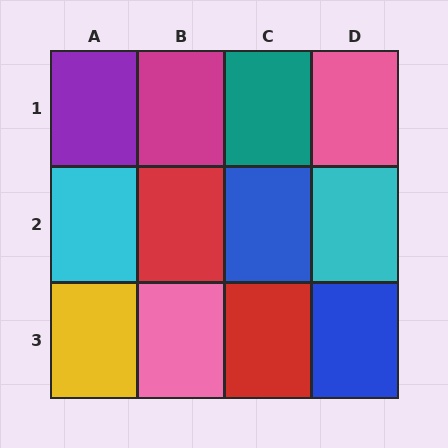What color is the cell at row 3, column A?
Yellow.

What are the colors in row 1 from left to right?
Purple, magenta, teal, pink.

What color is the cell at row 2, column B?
Red.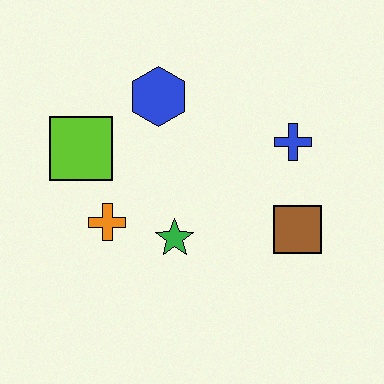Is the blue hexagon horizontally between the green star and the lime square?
Yes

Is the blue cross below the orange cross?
No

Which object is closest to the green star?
The orange cross is closest to the green star.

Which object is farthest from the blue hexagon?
The brown square is farthest from the blue hexagon.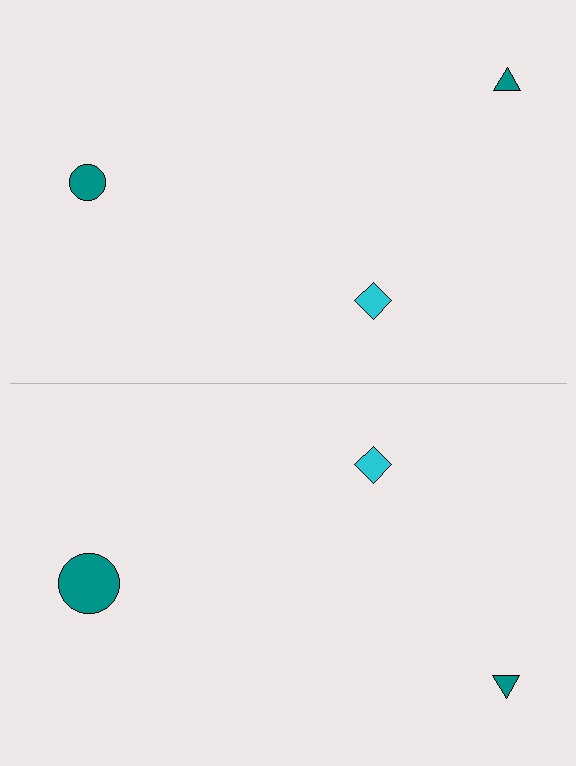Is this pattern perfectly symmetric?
No, the pattern is not perfectly symmetric. The teal circle on the bottom side has a different size than its mirror counterpart.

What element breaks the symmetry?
The teal circle on the bottom side has a different size than its mirror counterpart.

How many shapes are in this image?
There are 6 shapes in this image.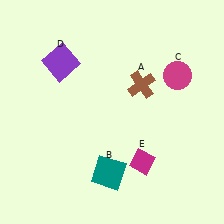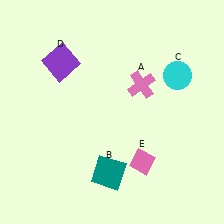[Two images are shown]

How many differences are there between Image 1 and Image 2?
There are 3 differences between the two images.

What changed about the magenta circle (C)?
In Image 1, C is magenta. In Image 2, it changed to cyan.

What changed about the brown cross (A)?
In Image 1, A is brown. In Image 2, it changed to pink.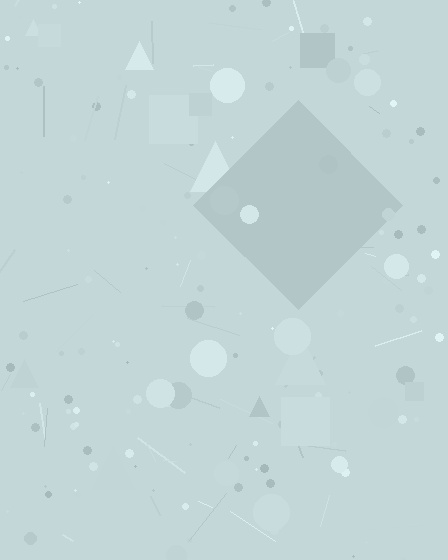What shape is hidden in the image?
A diamond is hidden in the image.